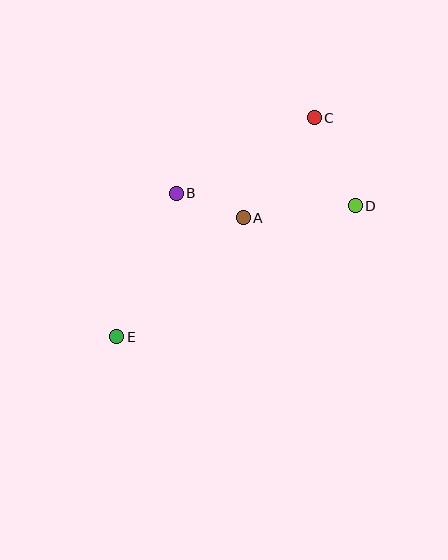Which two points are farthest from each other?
Points C and E are farthest from each other.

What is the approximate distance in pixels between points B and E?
The distance between B and E is approximately 156 pixels.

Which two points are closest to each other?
Points A and B are closest to each other.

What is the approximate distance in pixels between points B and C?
The distance between B and C is approximately 157 pixels.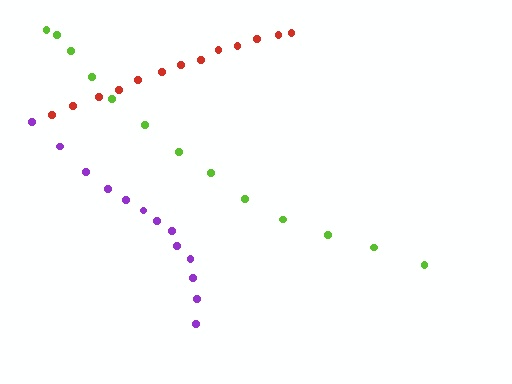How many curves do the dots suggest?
There are 3 distinct paths.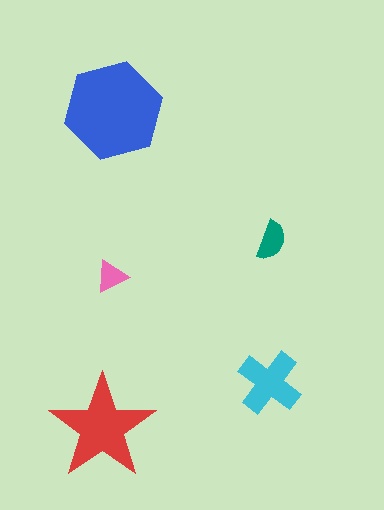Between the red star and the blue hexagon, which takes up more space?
The blue hexagon.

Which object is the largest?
The blue hexagon.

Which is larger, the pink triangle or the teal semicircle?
The teal semicircle.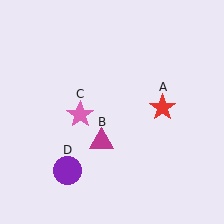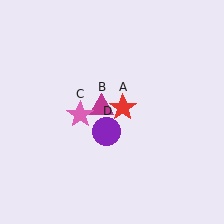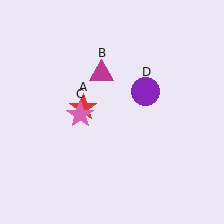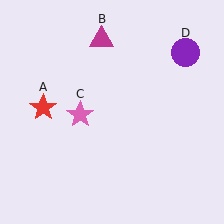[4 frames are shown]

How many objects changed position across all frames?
3 objects changed position: red star (object A), magenta triangle (object B), purple circle (object D).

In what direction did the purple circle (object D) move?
The purple circle (object D) moved up and to the right.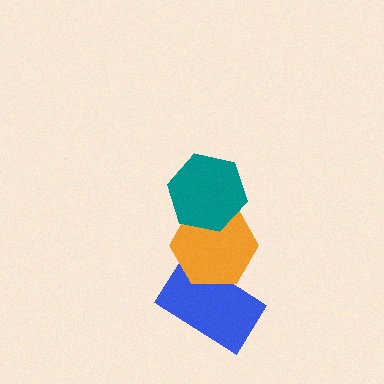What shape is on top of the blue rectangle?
The orange hexagon is on top of the blue rectangle.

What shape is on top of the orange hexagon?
The teal hexagon is on top of the orange hexagon.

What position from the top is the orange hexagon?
The orange hexagon is 2nd from the top.